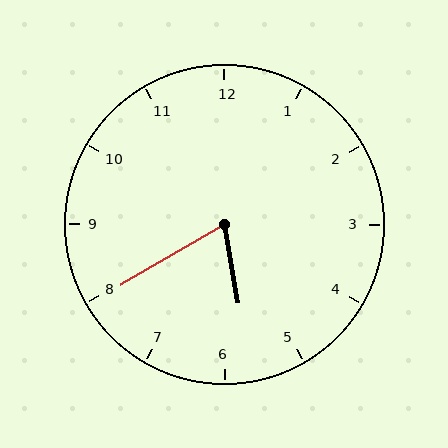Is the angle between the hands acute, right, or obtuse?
It is acute.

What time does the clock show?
5:40.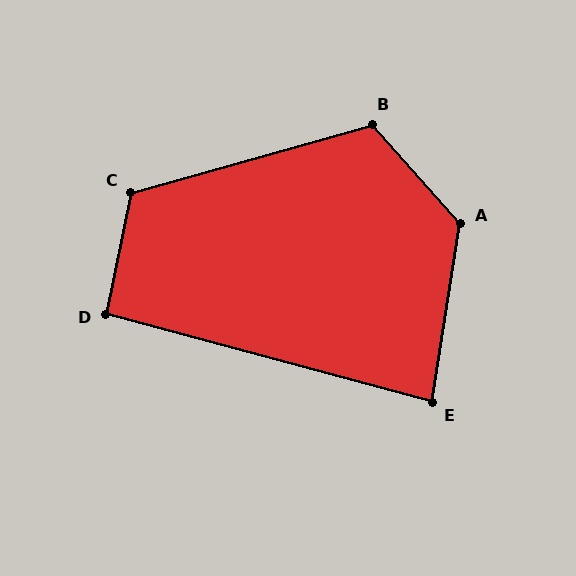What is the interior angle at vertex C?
Approximately 117 degrees (obtuse).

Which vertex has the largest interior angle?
A, at approximately 130 degrees.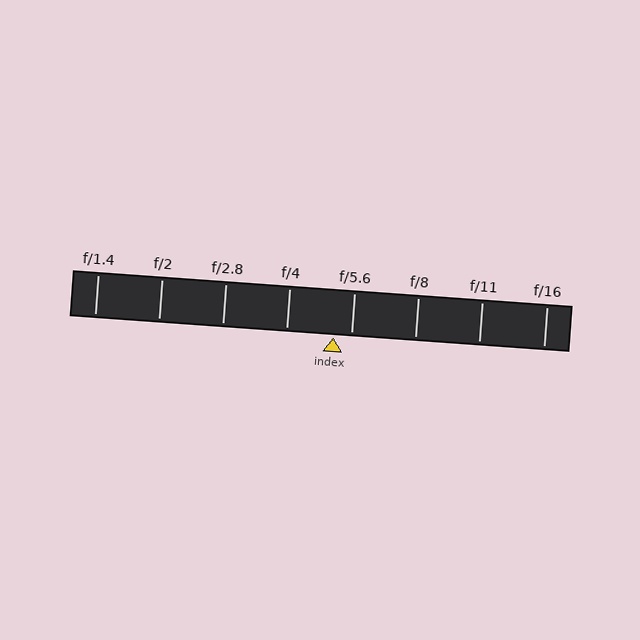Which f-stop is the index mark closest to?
The index mark is closest to f/5.6.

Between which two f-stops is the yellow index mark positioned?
The index mark is between f/4 and f/5.6.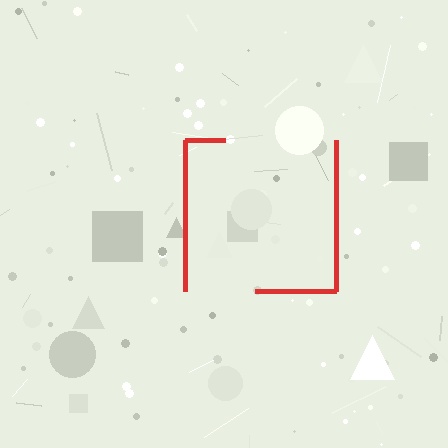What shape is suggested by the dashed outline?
The dashed outline suggests a square.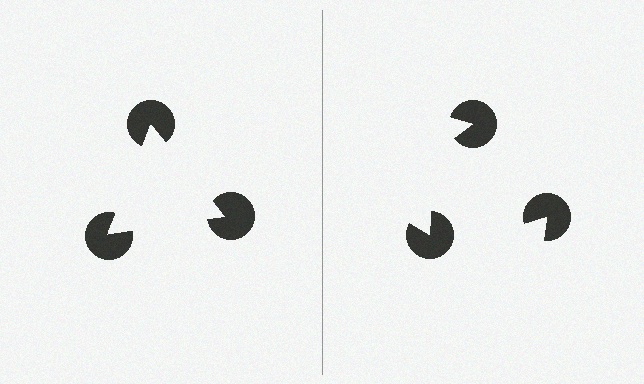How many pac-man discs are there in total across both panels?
6 — 3 on each side.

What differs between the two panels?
The pac-man discs are positioned identically on both sides; only the wedge orientations differ. On the left they align to a triangle; on the right they are misaligned.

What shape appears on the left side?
An illusory triangle.